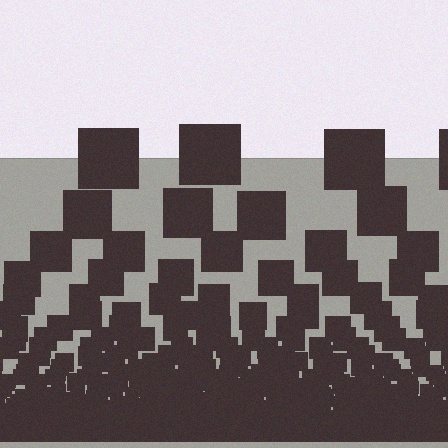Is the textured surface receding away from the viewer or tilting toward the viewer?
The surface appears to tilt toward the viewer. Texture elements get larger and sparser toward the top.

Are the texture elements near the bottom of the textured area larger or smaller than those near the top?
Smaller. The gradient is inverted — elements near the bottom are smaller and denser.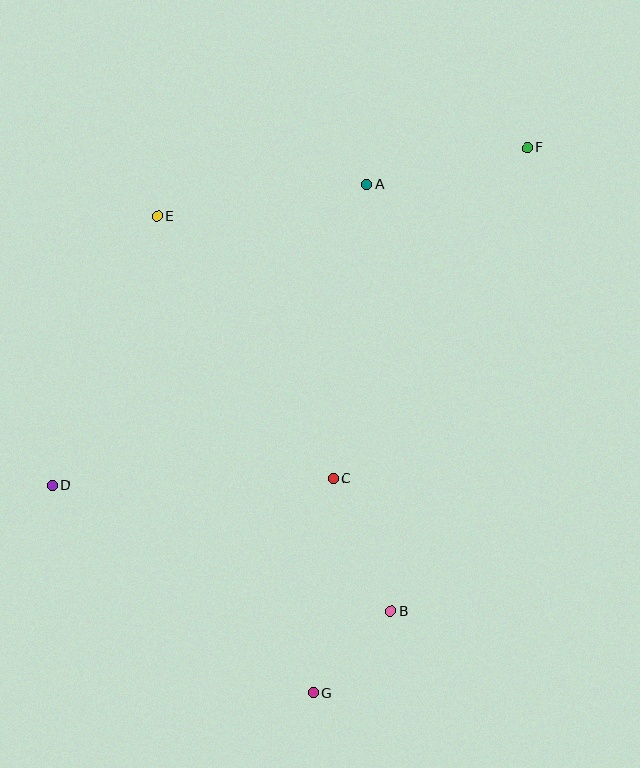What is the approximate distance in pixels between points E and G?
The distance between E and G is approximately 502 pixels.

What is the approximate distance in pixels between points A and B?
The distance between A and B is approximately 428 pixels.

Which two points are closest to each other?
Points B and G are closest to each other.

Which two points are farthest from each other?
Points F and G are farthest from each other.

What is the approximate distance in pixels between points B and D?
The distance between B and D is approximately 361 pixels.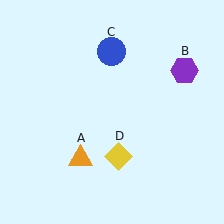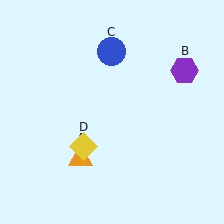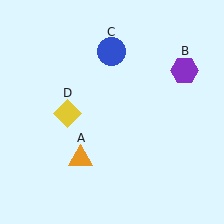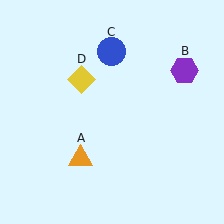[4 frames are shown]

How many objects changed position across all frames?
1 object changed position: yellow diamond (object D).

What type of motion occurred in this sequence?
The yellow diamond (object D) rotated clockwise around the center of the scene.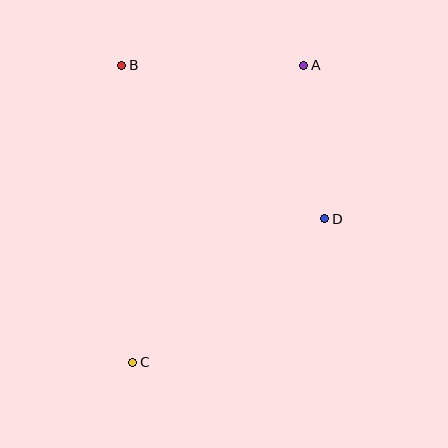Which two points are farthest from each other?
Points A and C are farthest from each other.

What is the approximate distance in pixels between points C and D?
The distance between C and D is approximately 240 pixels.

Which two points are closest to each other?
Points A and D are closest to each other.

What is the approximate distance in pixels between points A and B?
The distance between A and B is approximately 182 pixels.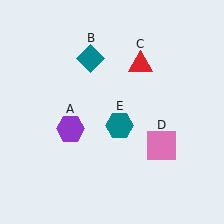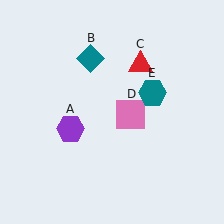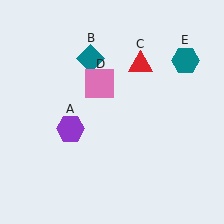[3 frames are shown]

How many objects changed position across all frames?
2 objects changed position: pink square (object D), teal hexagon (object E).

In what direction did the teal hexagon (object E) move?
The teal hexagon (object E) moved up and to the right.